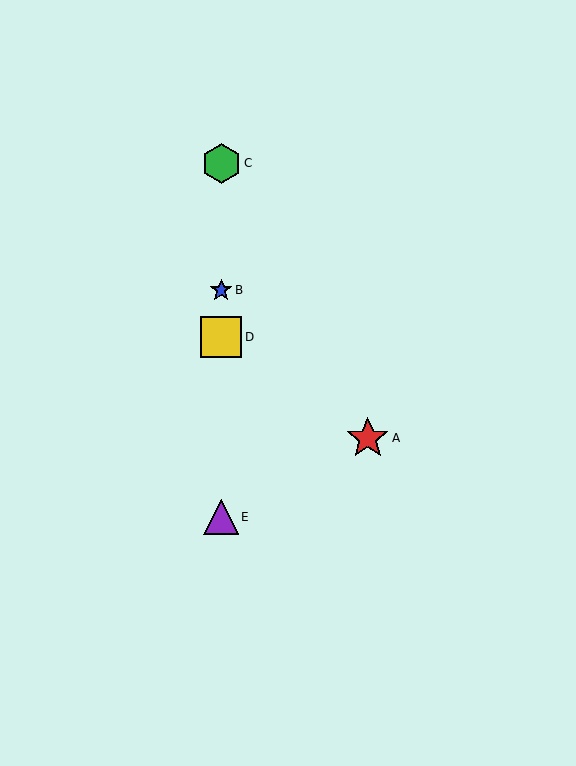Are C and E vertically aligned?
Yes, both are at x≈221.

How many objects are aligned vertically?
4 objects (B, C, D, E) are aligned vertically.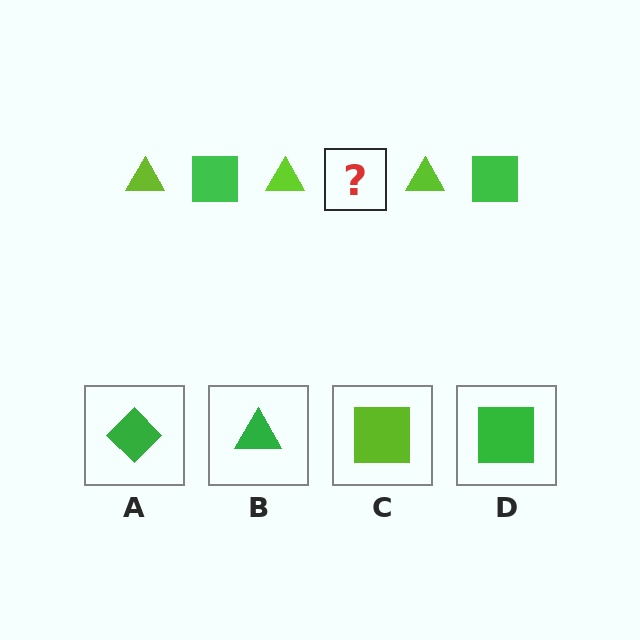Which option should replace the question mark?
Option D.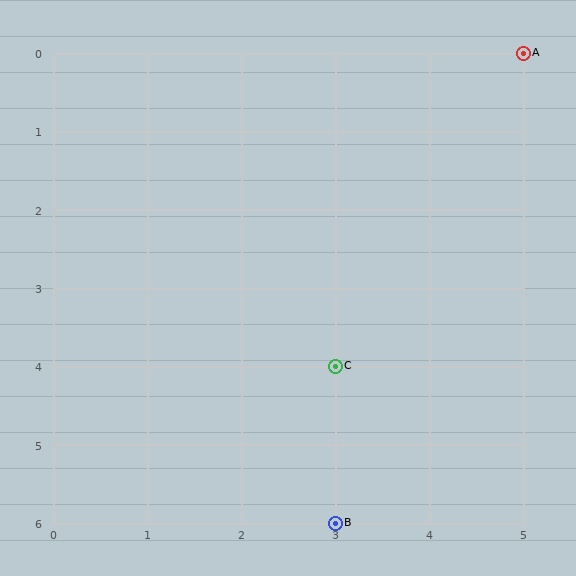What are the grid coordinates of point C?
Point C is at grid coordinates (3, 4).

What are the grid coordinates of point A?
Point A is at grid coordinates (5, 0).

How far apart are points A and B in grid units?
Points A and B are 2 columns and 6 rows apart (about 6.3 grid units diagonally).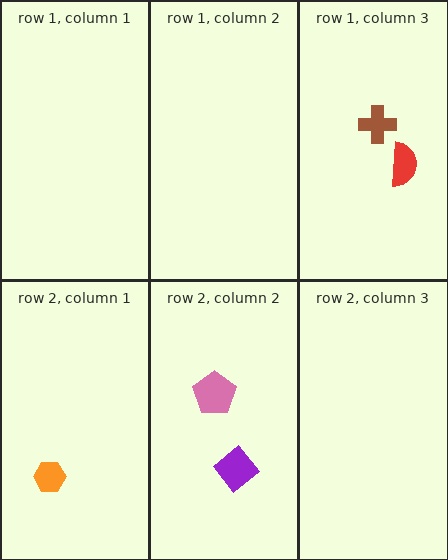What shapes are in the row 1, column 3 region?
The red semicircle, the brown cross.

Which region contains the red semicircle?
The row 1, column 3 region.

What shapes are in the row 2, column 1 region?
The orange hexagon.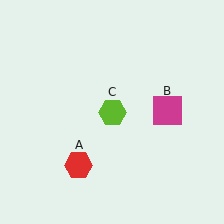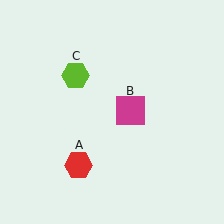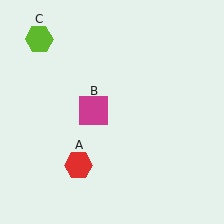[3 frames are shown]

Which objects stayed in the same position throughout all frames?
Red hexagon (object A) remained stationary.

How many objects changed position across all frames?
2 objects changed position: magenta square (object B), lime hexagon (object C).